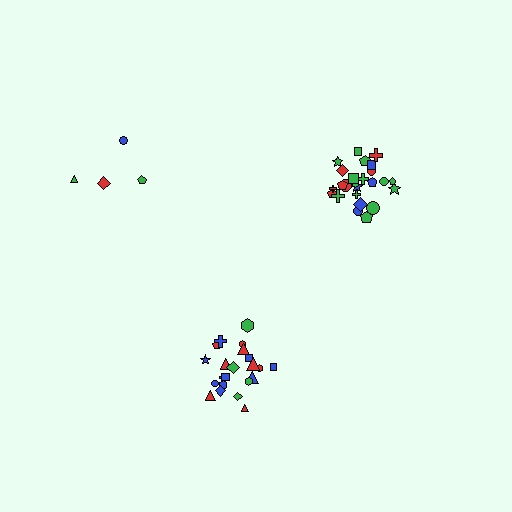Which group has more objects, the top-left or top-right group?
The top-right group.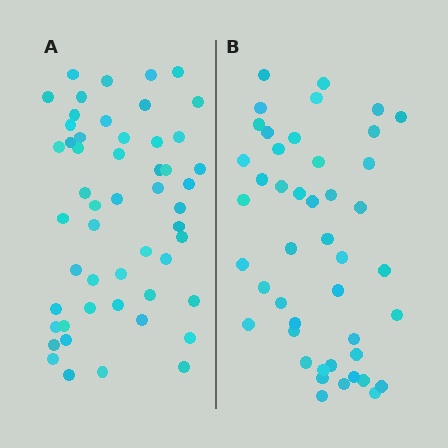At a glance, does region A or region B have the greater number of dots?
Region A (the left region) has more dots.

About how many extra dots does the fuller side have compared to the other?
Region A has roughly 8 or so more dots than region B.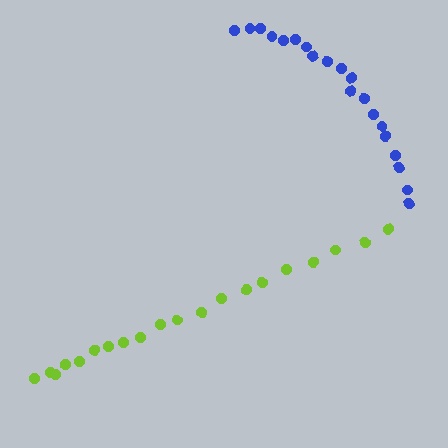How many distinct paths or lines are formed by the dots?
There are 2 distinct paths.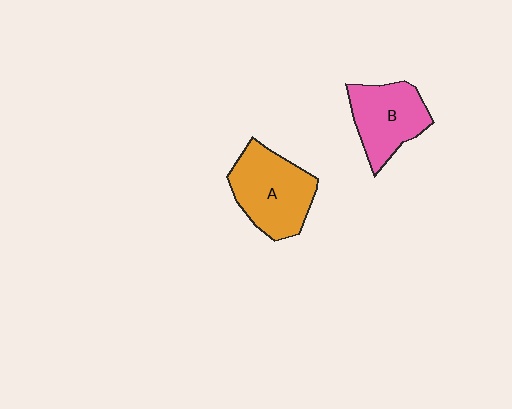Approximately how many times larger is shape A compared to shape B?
Approximately 1.2 times.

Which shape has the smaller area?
Shape B (pink).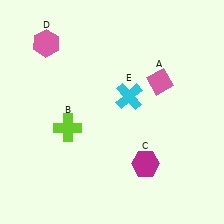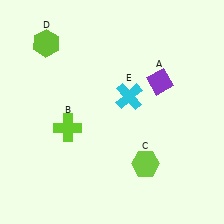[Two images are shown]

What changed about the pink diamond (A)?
In Image 1, A is pink. In Image 2, it changed to purple.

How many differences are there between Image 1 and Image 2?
There are 3 differences between the two images.